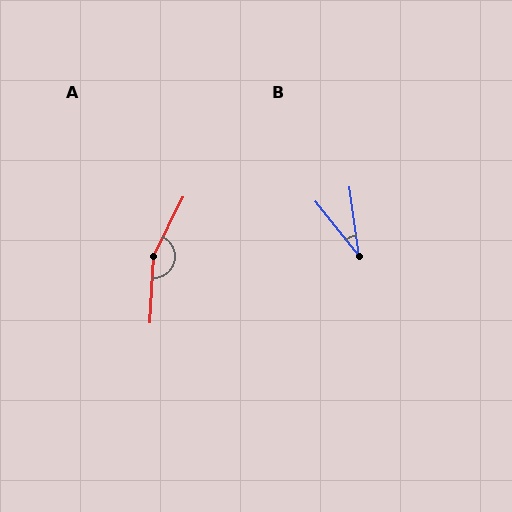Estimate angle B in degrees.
Approximately 31 degrees.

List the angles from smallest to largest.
B (31°), A (157°).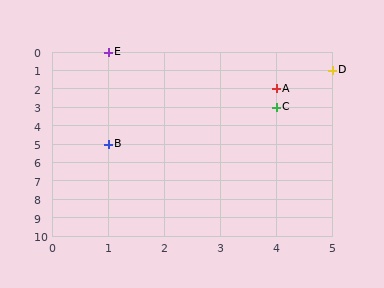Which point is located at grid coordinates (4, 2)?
Point A is at (4, 2).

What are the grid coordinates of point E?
Point E is at grid coordinates (1, 0).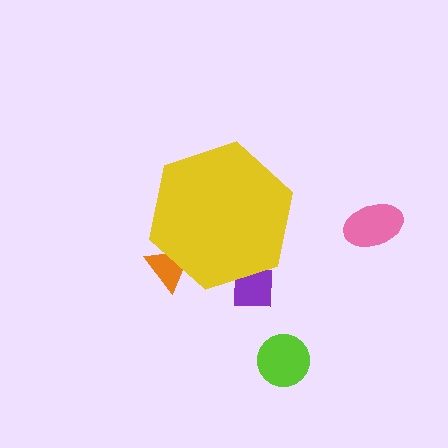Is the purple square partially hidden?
Yes, the purple square is partially hidden behind the yellow hexagon.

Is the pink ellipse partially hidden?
No, the pink ellipse is fully visible.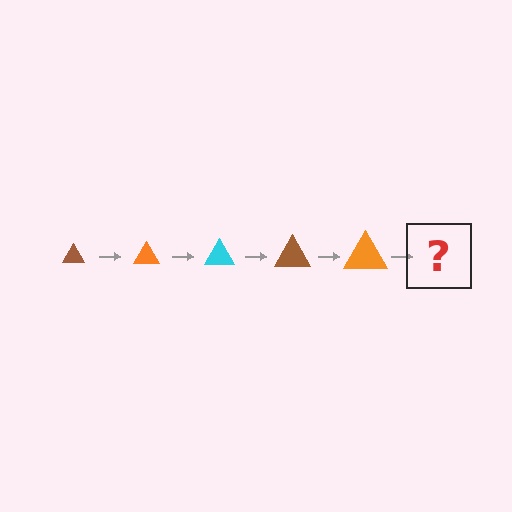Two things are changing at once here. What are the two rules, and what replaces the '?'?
The two rules are that the triangle grows larger each step and the color cycles through brown, orange, and cyan. The '?' should be a cyan triangle, larger than the previous one.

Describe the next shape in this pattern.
It should be a cyan triangle, larger than the previous one.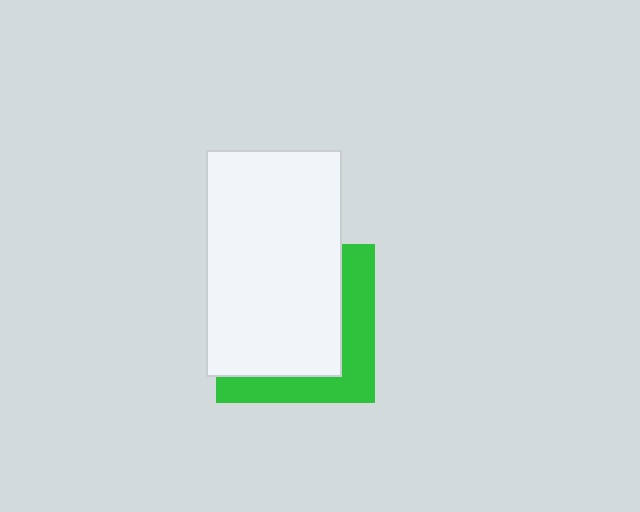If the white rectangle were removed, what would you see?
You would see the complete green square.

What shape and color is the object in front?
The object in front is a white rectangle.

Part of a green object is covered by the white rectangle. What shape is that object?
It is a square.